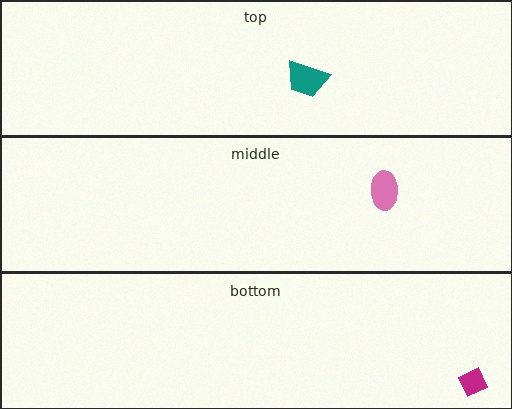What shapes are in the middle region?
The pink ellipse.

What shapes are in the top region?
The teal trapezoid.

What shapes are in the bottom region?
The magenta diamond.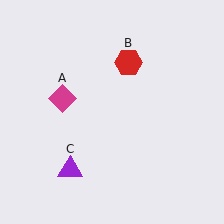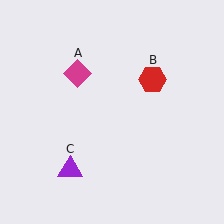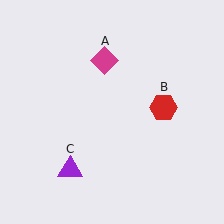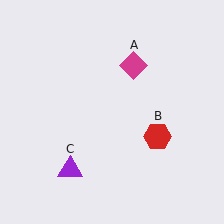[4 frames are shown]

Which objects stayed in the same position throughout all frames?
Purple triangle (object C) remained stationary.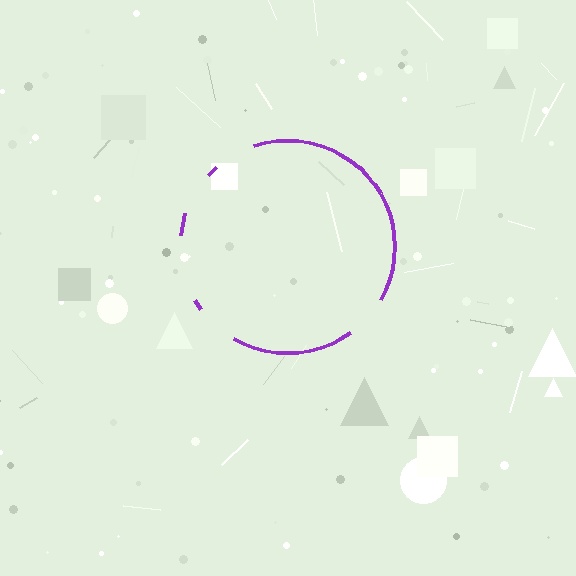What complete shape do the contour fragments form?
The contour fragments form a circle.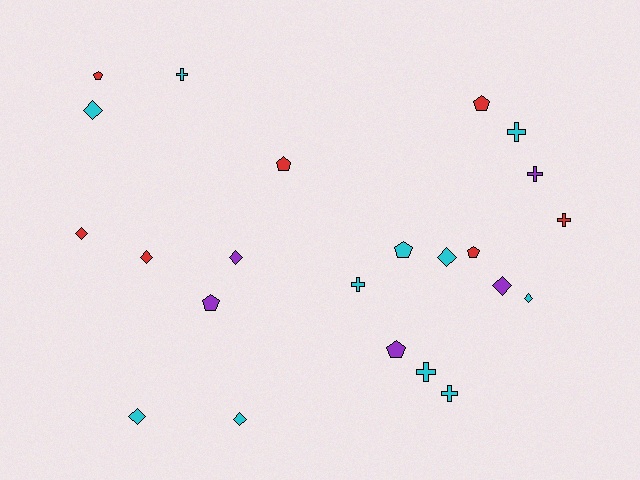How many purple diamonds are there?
There are 2 purple diamonds.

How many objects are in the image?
There are 23 objects.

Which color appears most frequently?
Cyan, with 11 objects.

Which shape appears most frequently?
Diamond, with 9 objects.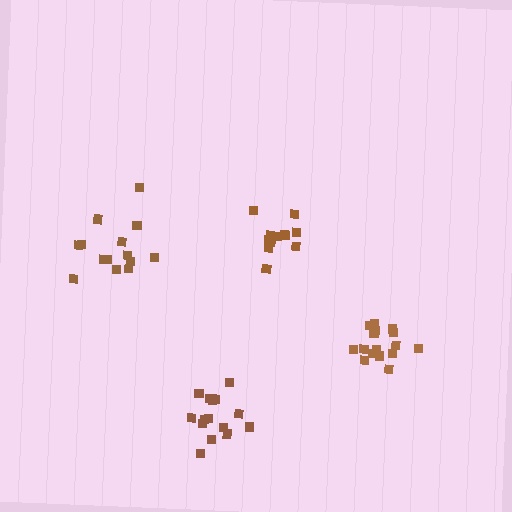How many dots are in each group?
Group 1: 12 dots, Group 2: 16 dots, Group 3: 15 dots, Group 4: 14 dots (57 total).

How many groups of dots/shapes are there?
There are 4 groups.